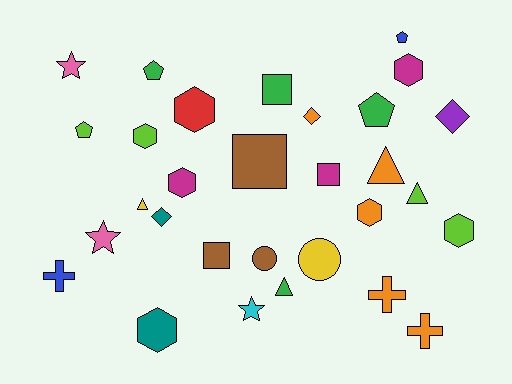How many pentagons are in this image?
There are 4 pentagons.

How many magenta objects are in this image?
There are 3 magenta objects.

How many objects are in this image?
There are 30 objects.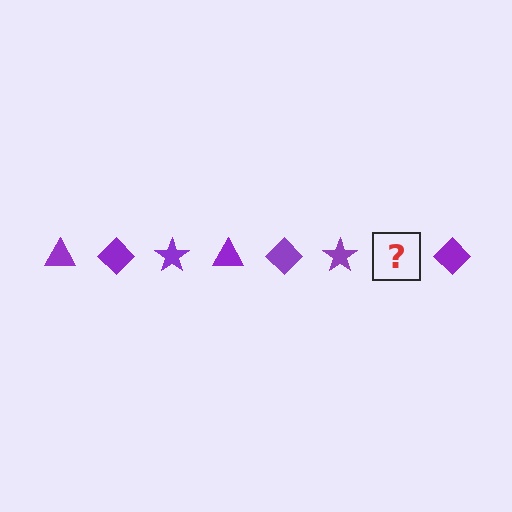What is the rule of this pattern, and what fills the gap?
The rule is that the pattern cycles through triangle, diamond, star shapes in purple. The gap should be filled with a purple triangle.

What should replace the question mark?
The question mark should be replaced with a purple triangle.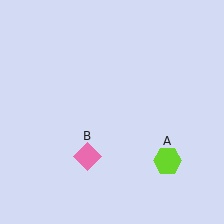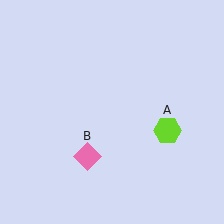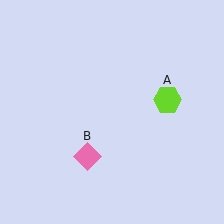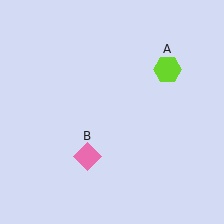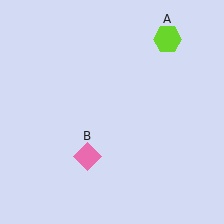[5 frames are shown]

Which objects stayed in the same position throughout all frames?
Pink diamond (object B) remained stationary.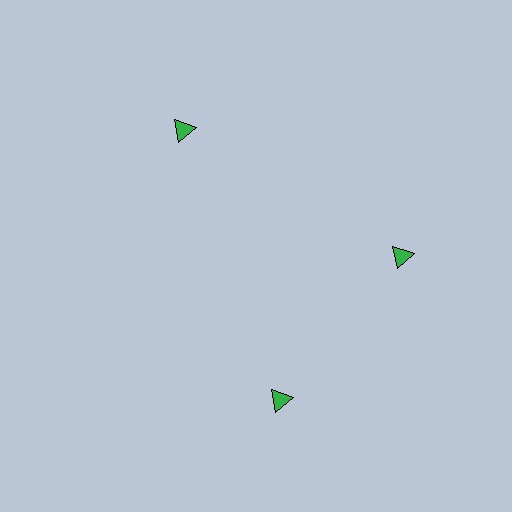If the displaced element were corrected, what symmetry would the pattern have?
It would have 3-fold rotational symmetry — the pattern would map onto itself every 120 degrees.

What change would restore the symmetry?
The symmetry would be restored by rotating it back into even spacing with its neighbors so that all 3 triangles sit at equal angles and equal distance from the center.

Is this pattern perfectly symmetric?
No. The 3 green triangles are arranged in a ring, but one element near the 7 o'clock position is rotated out of alignment along the ring, breaking the 3-fold rotational symmetry.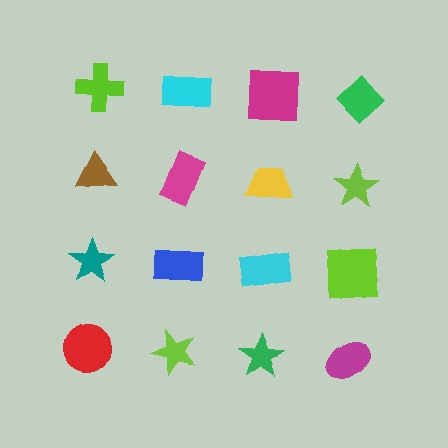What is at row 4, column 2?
A lime star.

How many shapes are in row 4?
4 shapes.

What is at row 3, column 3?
A cyan rectangle.